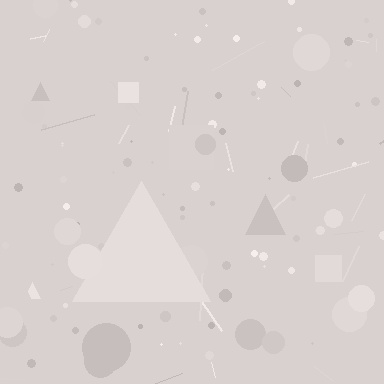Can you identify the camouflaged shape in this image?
The camouflaged shape is a triangle.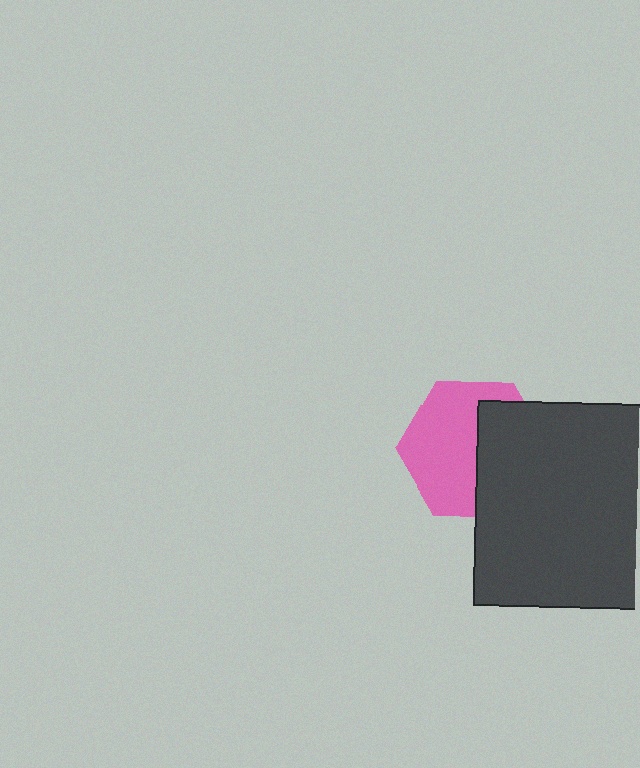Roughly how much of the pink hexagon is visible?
About half of it is visible (roughly 57%).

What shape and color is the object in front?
The object in front is a dark gray square.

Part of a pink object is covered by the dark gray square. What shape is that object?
It is a hexagon.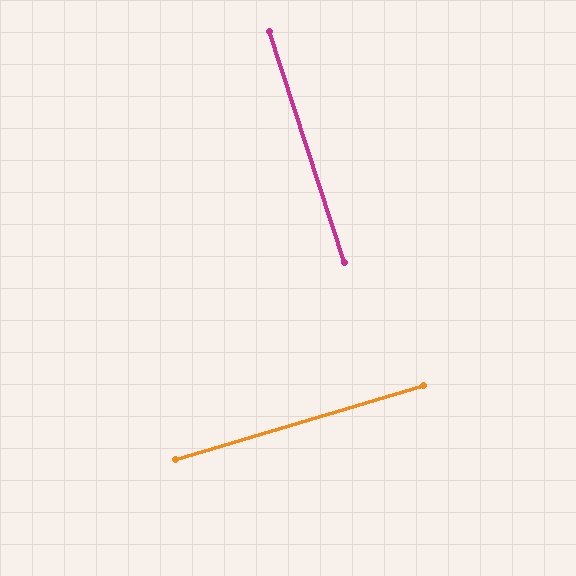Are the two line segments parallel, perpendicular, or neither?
Perpendicular — they meet at approximately 89°.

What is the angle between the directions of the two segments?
Approximately 89 degrees.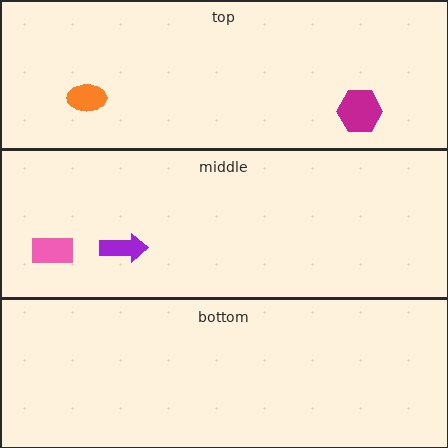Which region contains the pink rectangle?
The middle region.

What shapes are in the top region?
The orange ellipse, the magenta hexagon.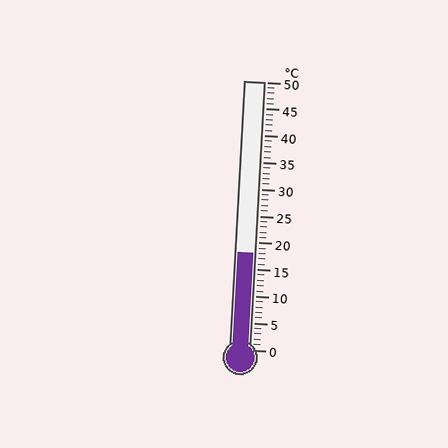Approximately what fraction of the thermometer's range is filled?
The thermometer is filled to approximately 35% of its range.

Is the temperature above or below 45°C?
The temperature is below 45°C.